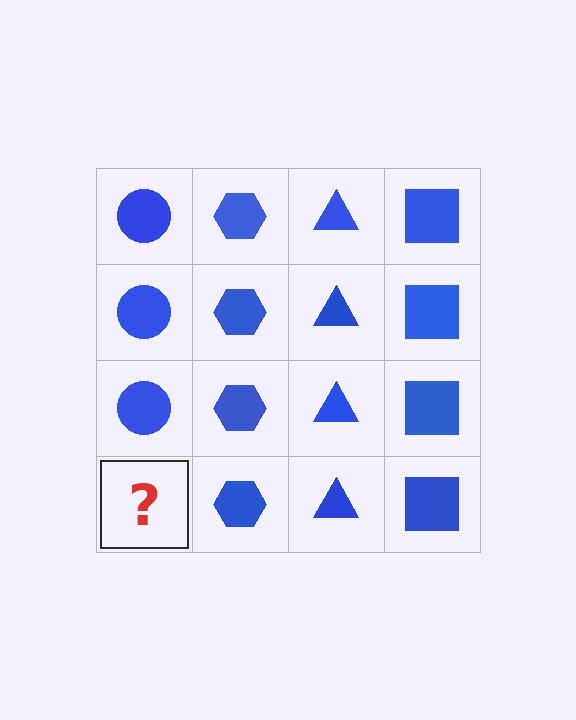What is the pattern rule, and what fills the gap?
The rule is that each column has a consistent shape. The gap should be filled with a blue circle.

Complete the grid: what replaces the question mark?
The question mark should be replaced with a blue circle.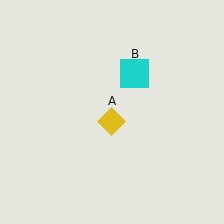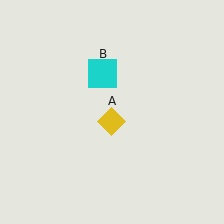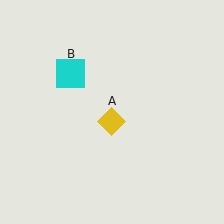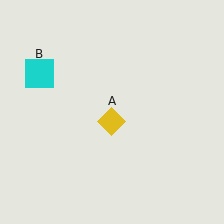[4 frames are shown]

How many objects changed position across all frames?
1 object changed position: cyan square (object B).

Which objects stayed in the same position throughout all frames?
Yellow diamond (object A) remained stationary.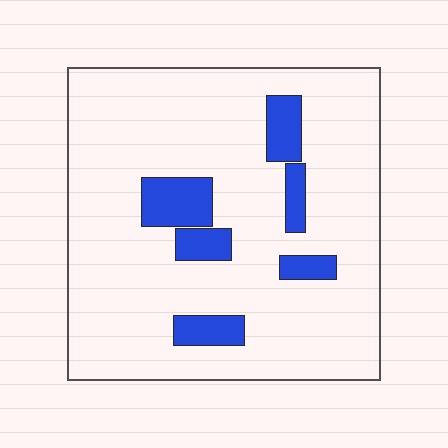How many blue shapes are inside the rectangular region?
6.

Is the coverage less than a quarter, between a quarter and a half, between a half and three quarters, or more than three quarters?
Less than a quarter.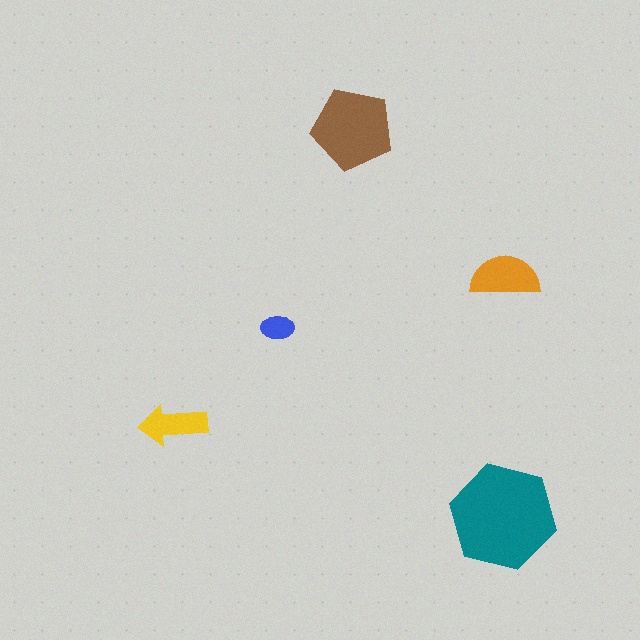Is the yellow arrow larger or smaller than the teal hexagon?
Smaller.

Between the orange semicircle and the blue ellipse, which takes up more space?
The orange semicircle.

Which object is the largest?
The teal hexagon.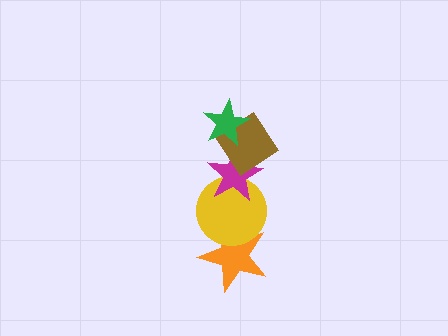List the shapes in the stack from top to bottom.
From top to bottom: the green star, the brown diamond, the magenta star, the yellow circle, the orange star.